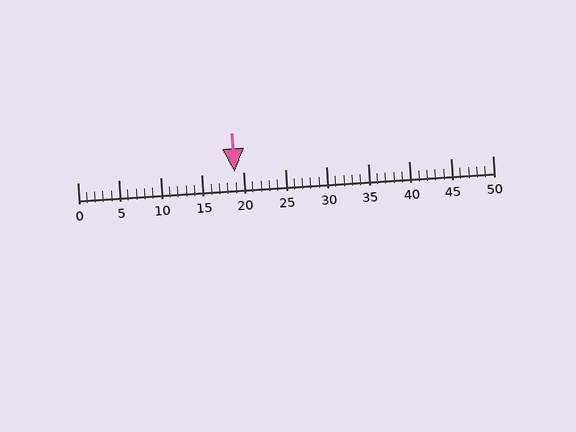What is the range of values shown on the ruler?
The ruler shows values from 0 to 50.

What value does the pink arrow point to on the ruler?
The pink arrow points to approximately 19.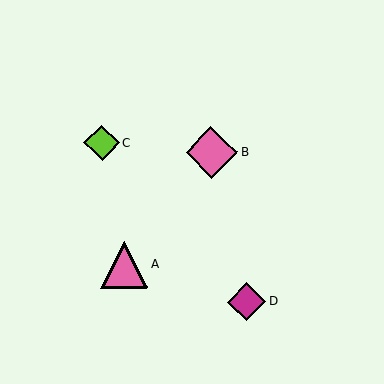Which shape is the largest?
The pink diamond (labeled B) is the largest.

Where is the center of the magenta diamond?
The center of the magenta diamond is at (247, 302).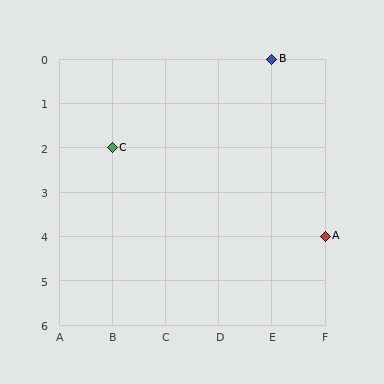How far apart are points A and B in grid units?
Points A and B are 1 column and 4 rows apart (about 4.1 grid units diagonally).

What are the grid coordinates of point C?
Point C is at grid coordinates (B, 2).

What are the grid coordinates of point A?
Point A is at grid coordinates (F, 4).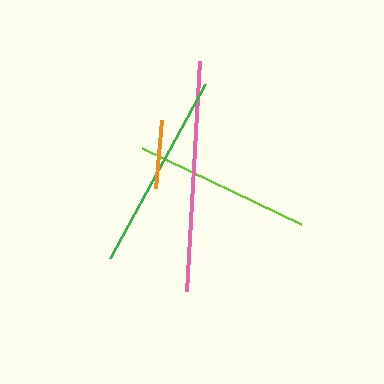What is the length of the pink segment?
The pink segment is approximately 231 pixels long.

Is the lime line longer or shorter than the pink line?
The pink line is longer than the lime line.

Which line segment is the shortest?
The orange line is the shortest at approximately 68 pixels.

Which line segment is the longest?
The pink line is the longest at approximately 231 pixels.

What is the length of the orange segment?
The orange segment is approximately 68 pixels long.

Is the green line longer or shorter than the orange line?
The green line is longer than the orange line.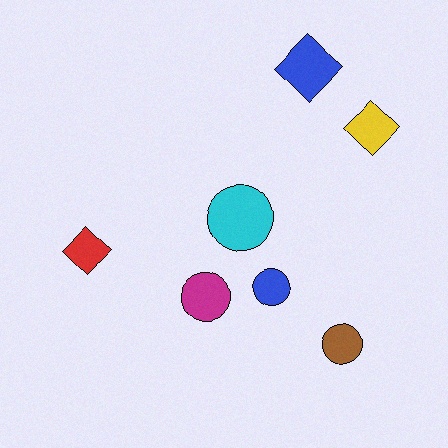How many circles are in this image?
There are 4 circles.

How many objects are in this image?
There are 7 objects.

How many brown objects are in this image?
There is 1 brown object.